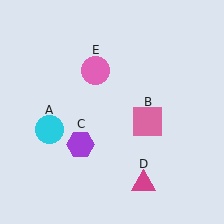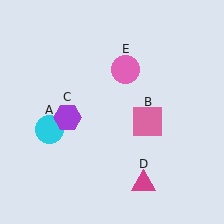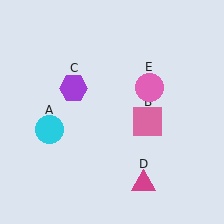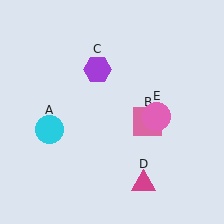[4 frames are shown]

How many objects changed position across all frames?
2 objects changed position: purple hexagon (object C), pink circle (object E).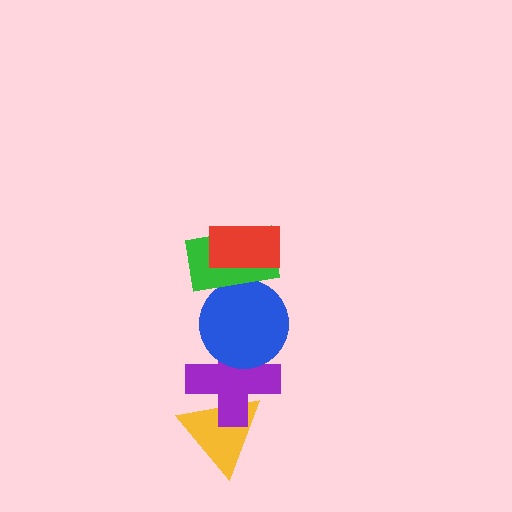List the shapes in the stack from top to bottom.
From top to bottom: the red rectangle, the green rectangle, the blue circle, the purple cross, the yellow triangle.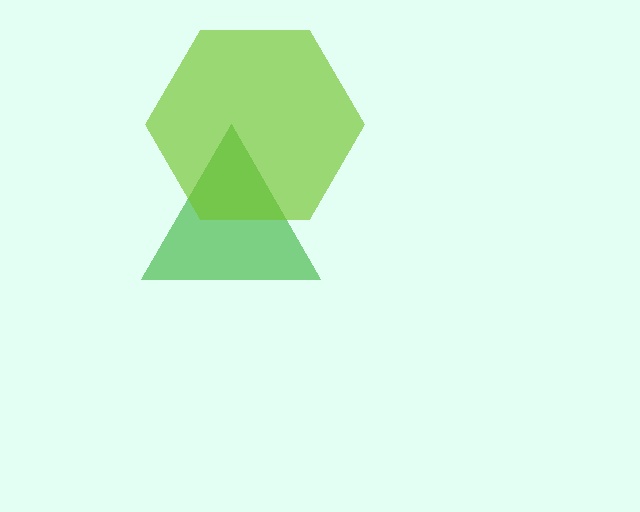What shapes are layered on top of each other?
The layered shapes are: a green triangle, a lime hexagon.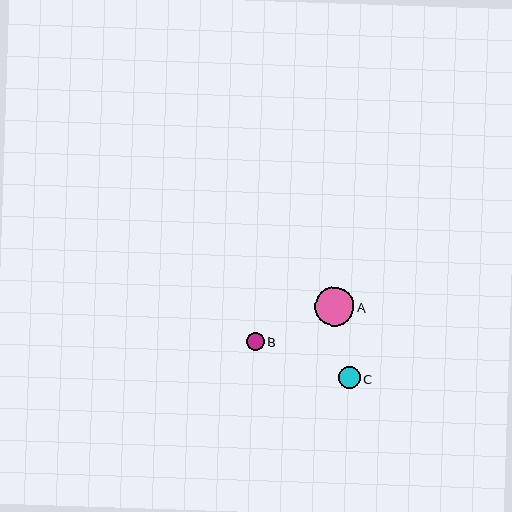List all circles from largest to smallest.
From largest to smallest: A, C, B.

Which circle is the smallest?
Circle B is the smallest with a size of approximately 17 pixels.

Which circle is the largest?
Circle A is the largest with a size of approximately 39 pixels.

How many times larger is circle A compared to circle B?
Circle A is approximately 2.3 times the size of circle B.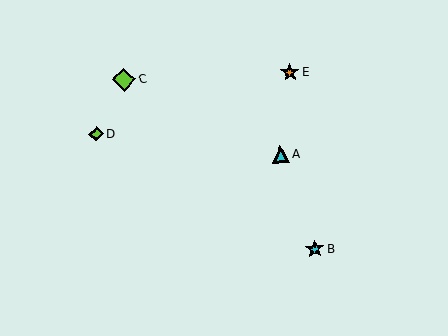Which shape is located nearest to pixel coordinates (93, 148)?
The lime diamond (labeled D) at (96, 134) is nearest to that location.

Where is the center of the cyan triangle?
The center of the cyan triangle is at (280, 155).